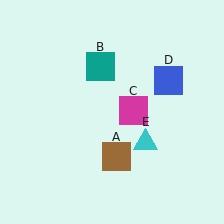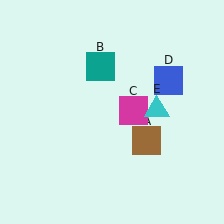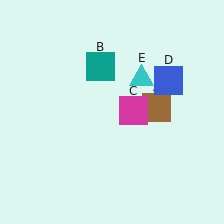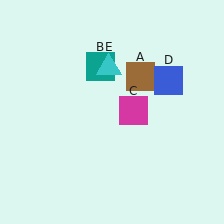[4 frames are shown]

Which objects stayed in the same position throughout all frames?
Teal square (object B) and magenta square (object C) and blue square (object D) remained stationary.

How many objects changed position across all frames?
2 objects changed position: brown square (object A), cyan triangle (object E).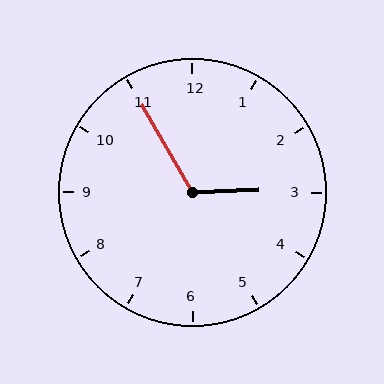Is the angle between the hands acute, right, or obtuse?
It is obtuse.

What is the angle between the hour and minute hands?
Approximately 118 degrees.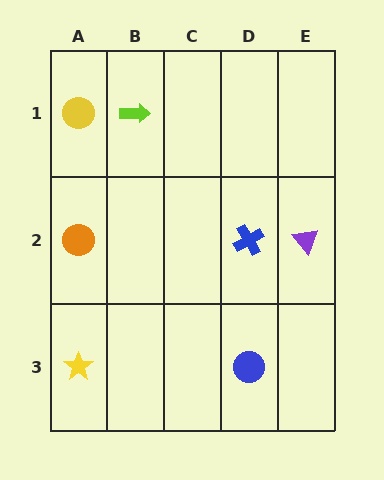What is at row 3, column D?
A blue circle.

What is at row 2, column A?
An orange circle.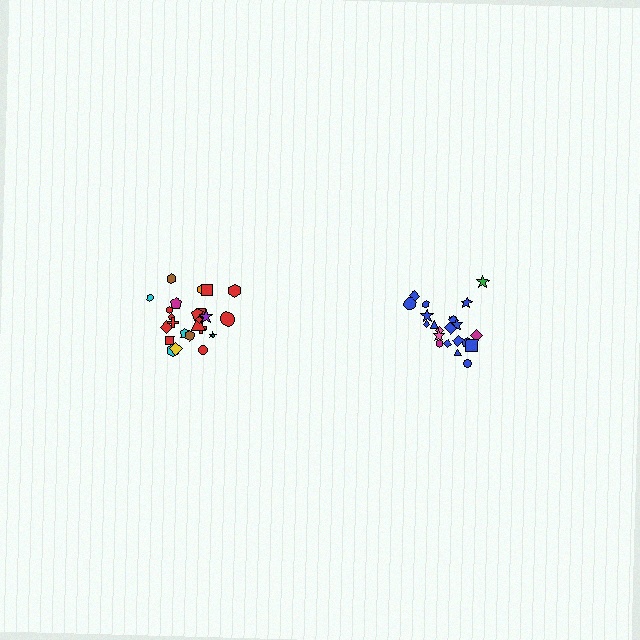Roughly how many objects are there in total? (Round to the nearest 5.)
Roughly 45 objects in total.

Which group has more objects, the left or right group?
The left group.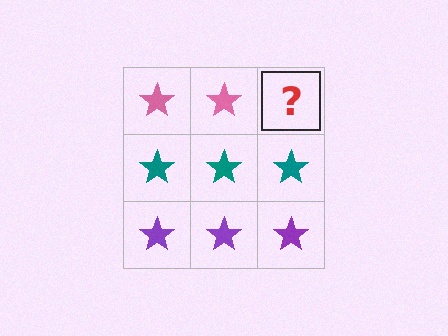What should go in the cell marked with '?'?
The missing cell should contain a pink star.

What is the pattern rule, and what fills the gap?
The rule is that each row has a consistent color. The gap should be filled with a pink star.